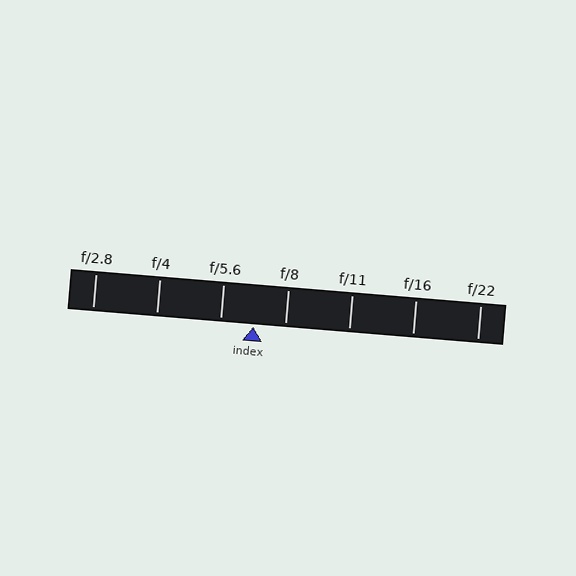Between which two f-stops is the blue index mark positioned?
The index mark is between f/5.6 and f/8.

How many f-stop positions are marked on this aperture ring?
There are 7 f-stop positions marked.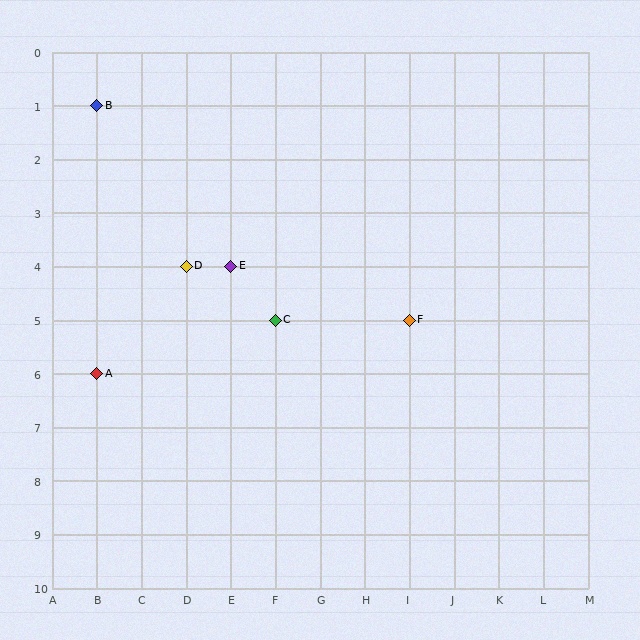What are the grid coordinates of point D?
Point D is at grid coordinates (D, 4).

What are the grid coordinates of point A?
Point A is at grid coordinates (B, 6).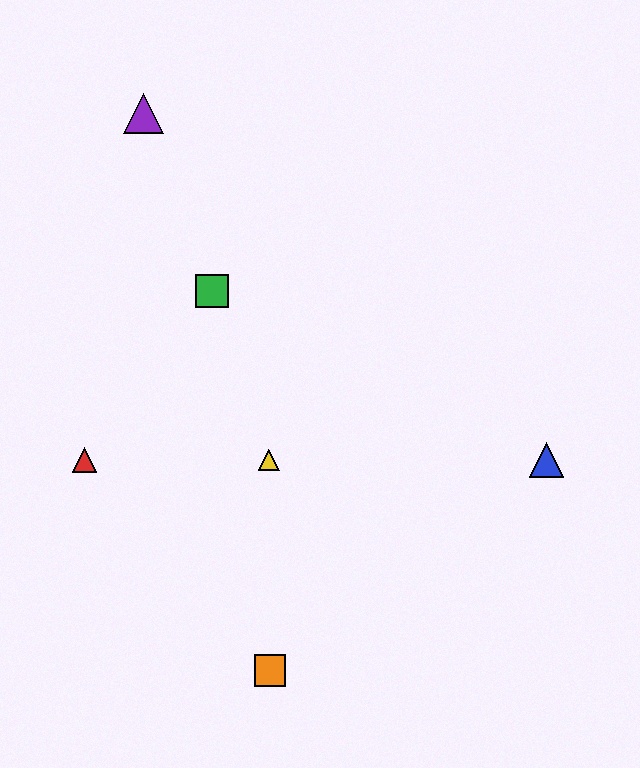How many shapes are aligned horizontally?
3 shapes (the red triangle, the blue triangle, the yellow triangle) are aligned horizontally.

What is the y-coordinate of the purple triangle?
The purple triangle is at y≈113.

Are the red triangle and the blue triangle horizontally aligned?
Yes, both are at y≈460.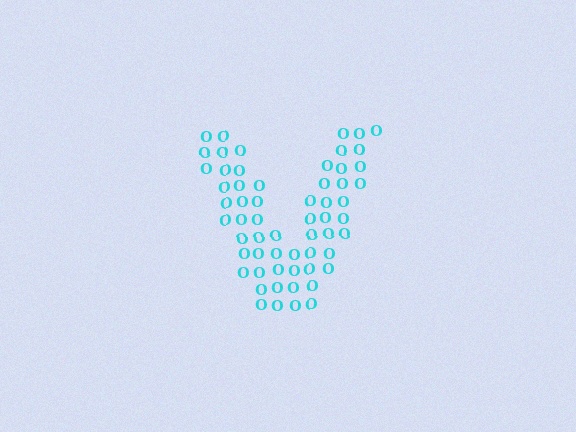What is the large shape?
The large shape is the letter V.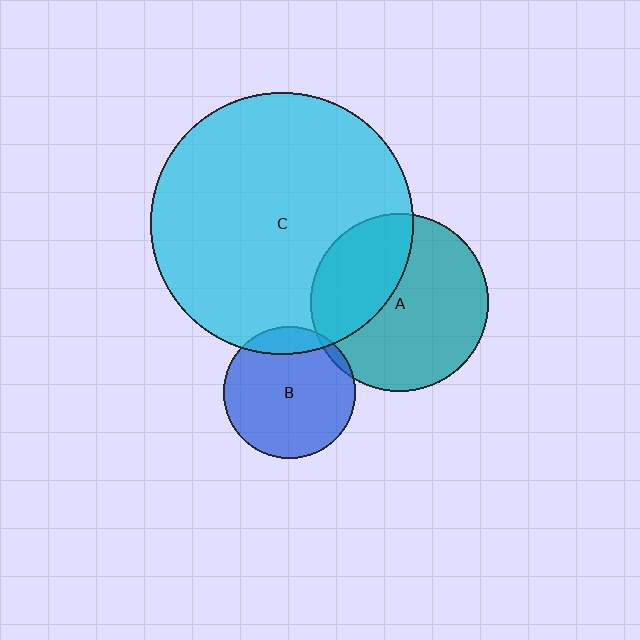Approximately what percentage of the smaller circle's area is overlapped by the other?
Approximately 5%.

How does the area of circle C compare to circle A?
Approximately 2.2 times.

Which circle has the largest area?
Circle C (cyan).